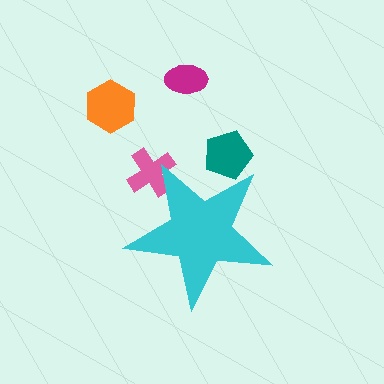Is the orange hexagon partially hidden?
No, the orange hexagon is fully visible.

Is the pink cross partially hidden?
Yes, the pink cross is partially hidden behind the cyan star.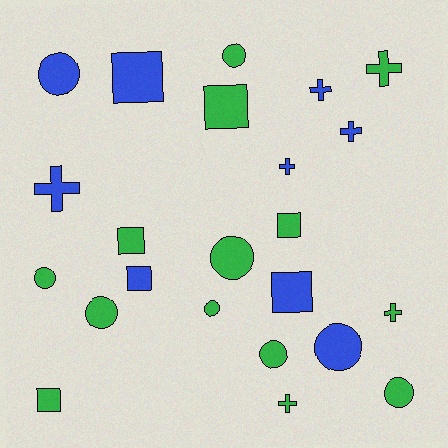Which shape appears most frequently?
Circle, with 9 objects.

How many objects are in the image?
There are 23 objects.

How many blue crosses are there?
There are 4 blue crosses.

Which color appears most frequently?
Green, with 14 objects.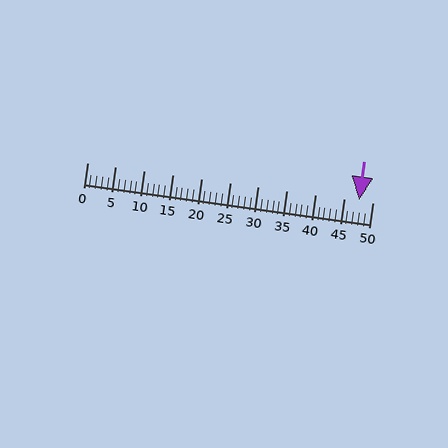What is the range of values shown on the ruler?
The ruler shows values from 0 to 50.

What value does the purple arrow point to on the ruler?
The purple arrow points to approximately 48.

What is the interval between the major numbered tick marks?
The major tick marks are spaced 5 units apart.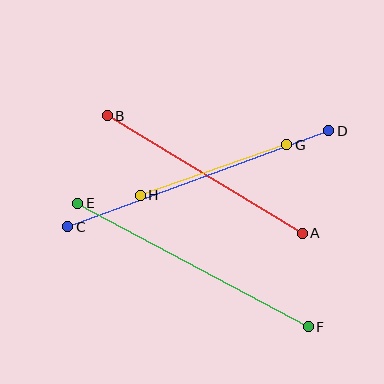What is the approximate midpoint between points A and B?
The midpoint is at approximately (205, 174) pixels.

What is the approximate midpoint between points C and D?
The midpoint is at approximately (198, 179) pixels.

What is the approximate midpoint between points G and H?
The midpoint is at approximately (214, 170) pixels.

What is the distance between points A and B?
The distance is approximately 228 pixels.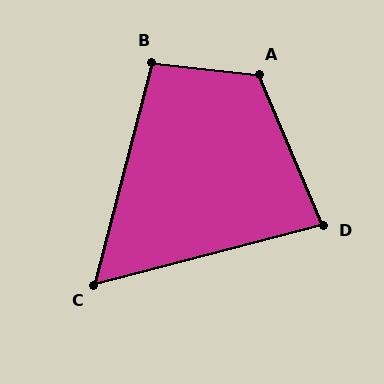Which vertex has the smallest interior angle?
C, at approximately 61 degrees.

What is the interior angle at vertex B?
Approximately 98 degrees (obtuse).